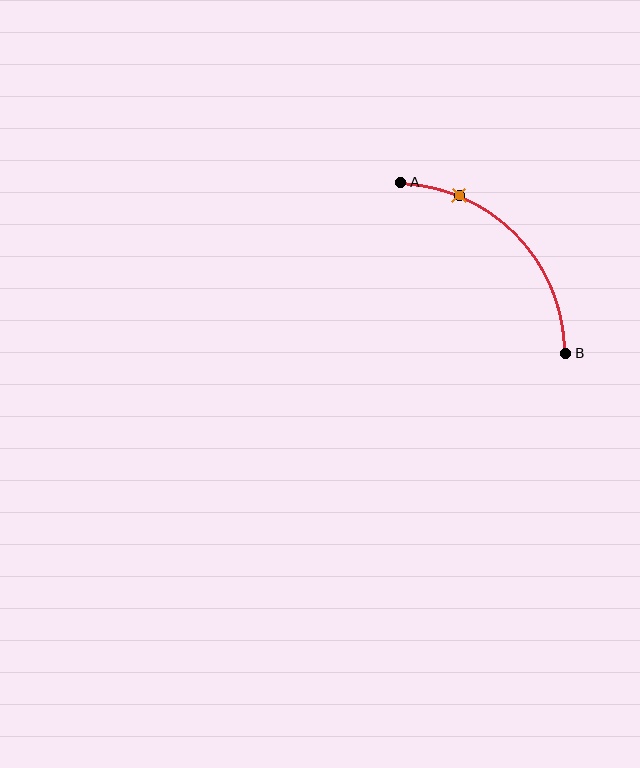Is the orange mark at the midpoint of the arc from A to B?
No. The orange mark lies on the arc but is closer to endpoint A. The arc midpoint would be at the point on the curve equidistant along the arc from both A and B.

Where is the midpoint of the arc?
The arc midpoint is the point on the curve farthest from the straight line joining A and B. It sits above and to the right of that line.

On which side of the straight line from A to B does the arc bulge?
The arc bulges above and to the right of the straight line connecting A and B.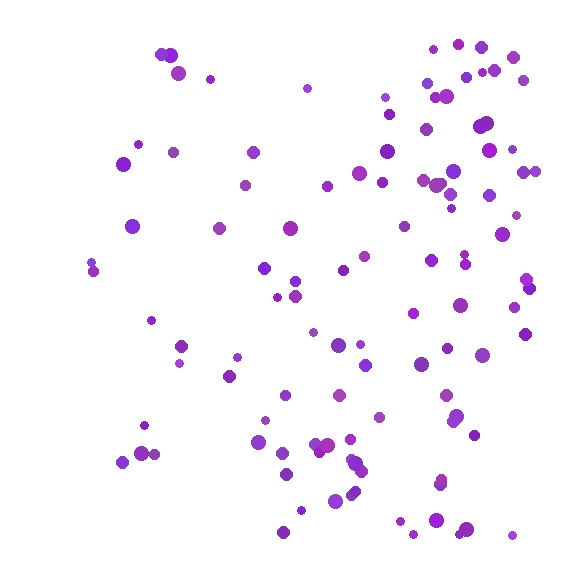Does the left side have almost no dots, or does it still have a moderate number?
Still a moderate number, just noticeably fewer than the right.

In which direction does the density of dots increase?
From left to right, with the right side densest.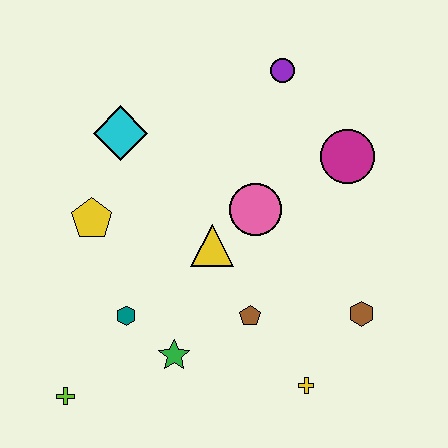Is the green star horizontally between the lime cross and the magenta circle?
Yes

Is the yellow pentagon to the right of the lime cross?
Yes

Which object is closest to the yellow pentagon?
The cyan diamond is closest to the yellow pentagon.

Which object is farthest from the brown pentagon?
The purple circle is farthest from the brown pentagon.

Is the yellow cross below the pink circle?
Yes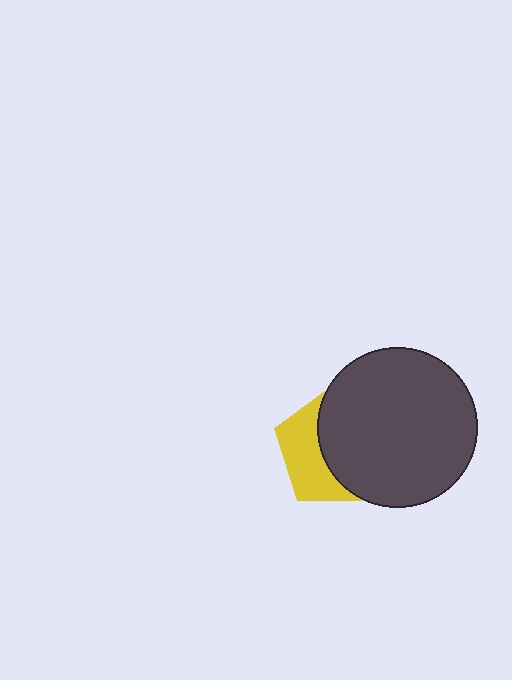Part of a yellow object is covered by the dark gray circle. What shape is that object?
It is a pentagon.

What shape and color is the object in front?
The object in front is a dark gray circle.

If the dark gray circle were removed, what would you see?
You would see the complete yellow pentagon.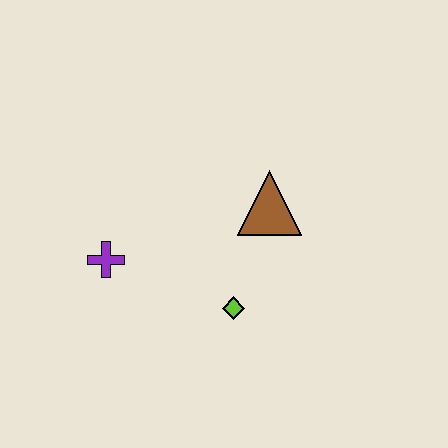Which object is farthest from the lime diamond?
The purple cross is farthest from the lime diamond.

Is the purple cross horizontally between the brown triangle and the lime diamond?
No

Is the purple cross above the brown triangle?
No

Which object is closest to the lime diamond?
The brown triangle is closest to the lime diamond.